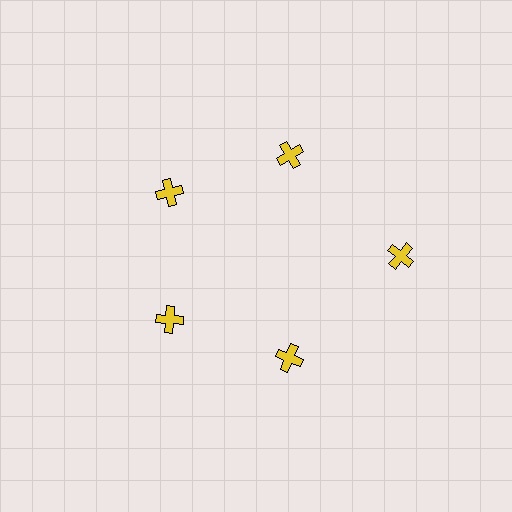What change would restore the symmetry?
The symmetry would be restored by moving it inward, back onto the ring so that all 5 crosses sit at equal angles and equal distance from the center.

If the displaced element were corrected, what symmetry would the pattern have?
It would have 5-fold rotational symmetry — the pattern would map onto itself every 72 degrees.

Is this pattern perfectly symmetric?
No. The 5 yellow crosses are arranged in a ring, but one element near the 3 o'clock position is pushed outward from the center, breaking the 5-fold rotational symmetry.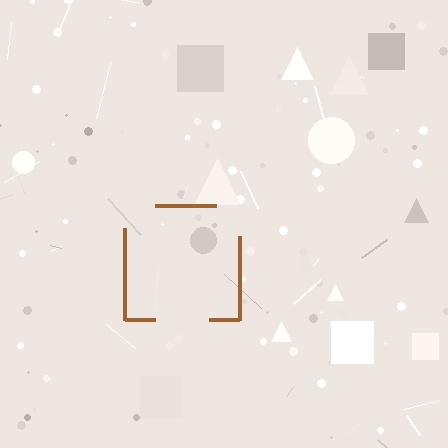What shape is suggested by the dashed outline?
The dashed outline suggests a square.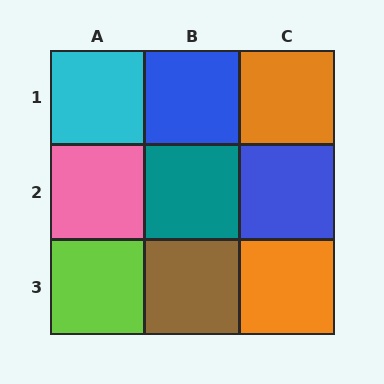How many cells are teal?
1 cell is teal.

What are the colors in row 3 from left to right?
Lime, brown, orange.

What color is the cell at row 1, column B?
Blue.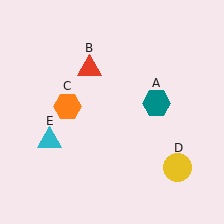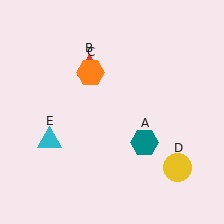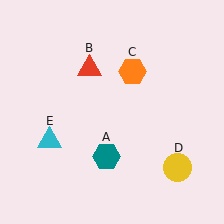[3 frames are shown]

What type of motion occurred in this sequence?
The teal hexagon (object A), orange hexagon (object C) rotated clockwise around the center of the scene.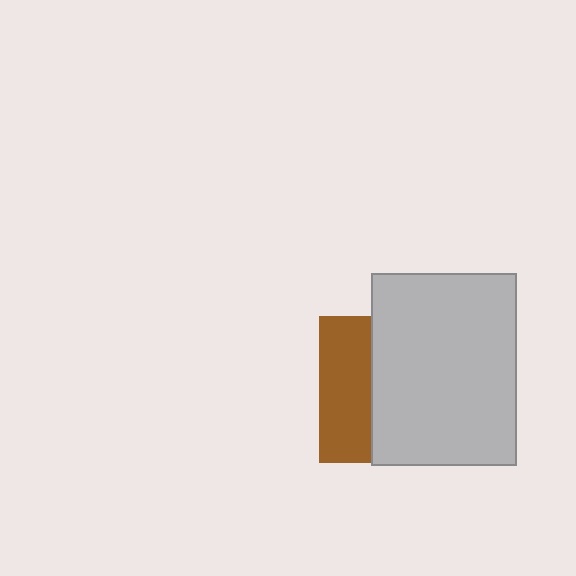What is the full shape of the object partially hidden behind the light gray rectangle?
The partially hidden object is a brown square.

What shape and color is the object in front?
The object in front is a light gray rectangle.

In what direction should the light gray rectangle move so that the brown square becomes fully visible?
The light gray rectangle should move right. That is the shortest direction to clear the overlap and leave the brown square fully visible.